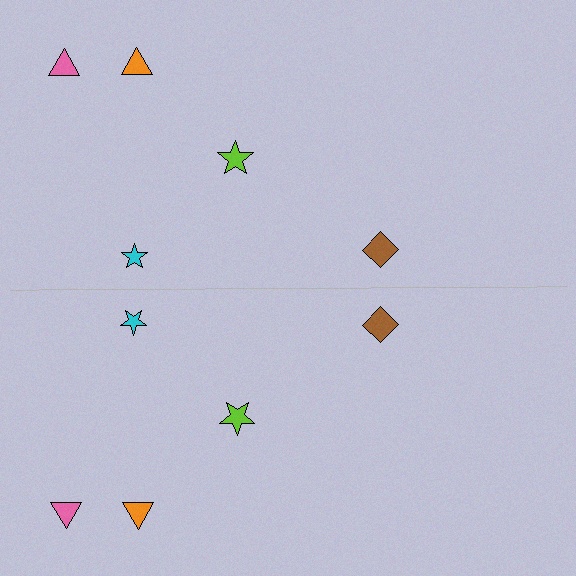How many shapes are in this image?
There are 10 shapes in this image.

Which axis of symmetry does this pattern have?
The pattern has a horizontal axis of symmetry running through the center of the image.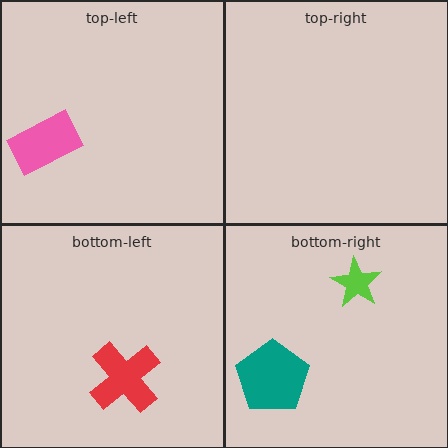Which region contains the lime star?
The bottom-right region.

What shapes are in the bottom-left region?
The red cross.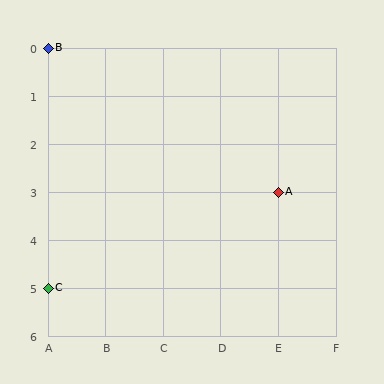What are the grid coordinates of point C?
Point C is at grid coordinates (A, 5).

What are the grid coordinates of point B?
Point B is at grid coordinates (A, 0).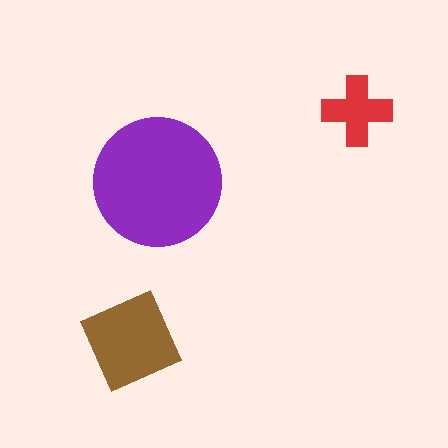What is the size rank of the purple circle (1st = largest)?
1st.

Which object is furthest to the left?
The brown square is leftmost.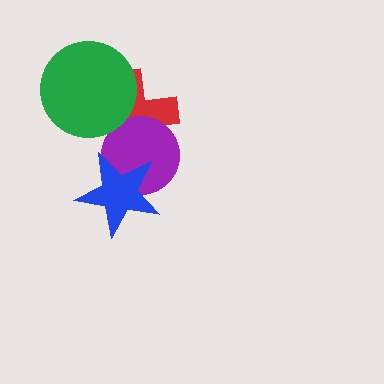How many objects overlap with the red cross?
3 objects overlap with the red cross.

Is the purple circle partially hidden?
Yes, it is partially covered by another shape.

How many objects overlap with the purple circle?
2 objects overlap with the purple circle.